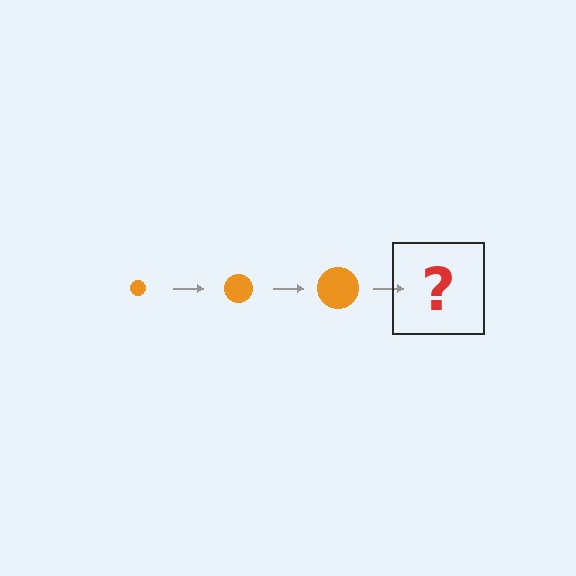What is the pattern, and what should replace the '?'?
The pattern is that the circle gets progressively larger each step. The '?' should be an orange circle, larger than the previous one.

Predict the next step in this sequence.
The next step is an orange circle, larger than the previous one.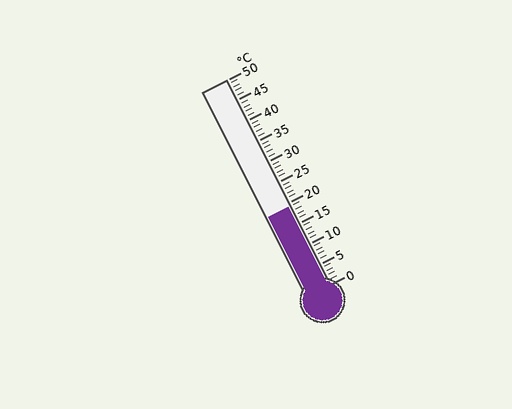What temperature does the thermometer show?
The thermometer shows approximately 19°C.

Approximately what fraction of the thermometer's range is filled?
The thermometer is filled to approximately 40% of its range.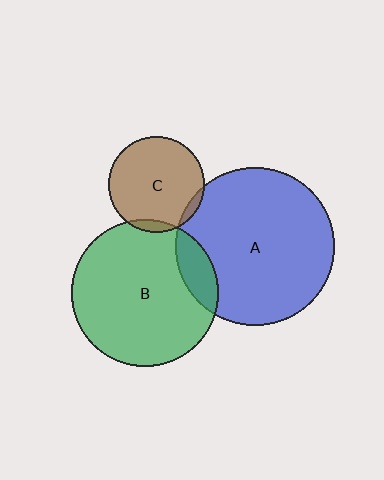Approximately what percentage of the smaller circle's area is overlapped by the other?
Approximately 5%.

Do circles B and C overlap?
Yes.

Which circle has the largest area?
Circle A (blue).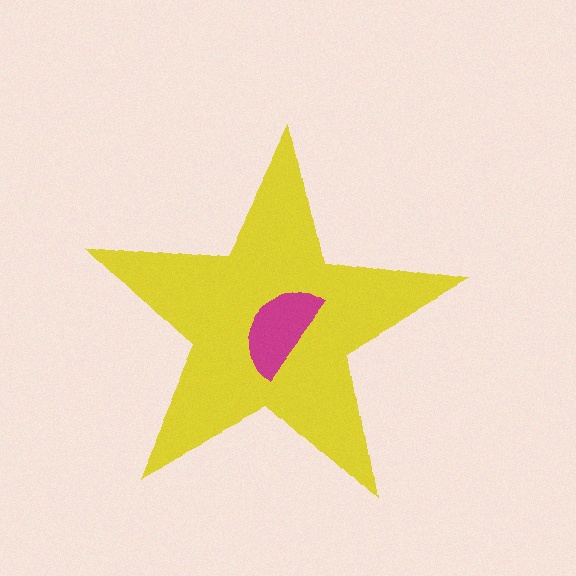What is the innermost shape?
The magenta semicircle.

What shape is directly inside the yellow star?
The magenta semicircle.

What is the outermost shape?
The yellow star.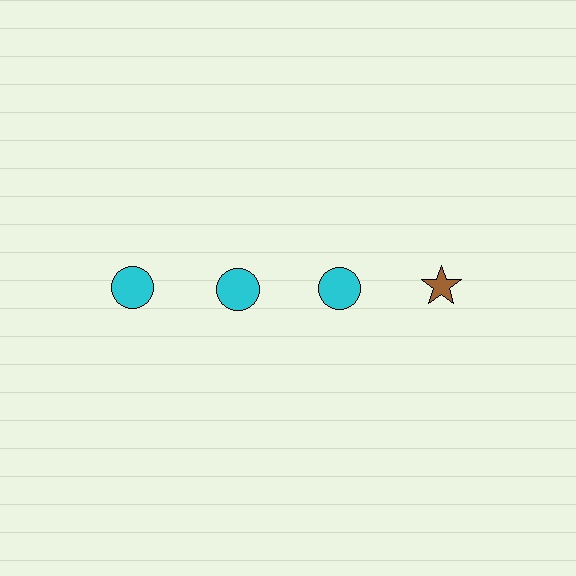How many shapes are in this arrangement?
There are 4 shapes arranged in a grid pattern.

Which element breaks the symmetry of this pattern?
The brown star in the top row, second from right column breaks the symmetry. All other shapes are cyan circles.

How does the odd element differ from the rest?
It differs in both color (brown instead of cyan) and shape (star instead of circle).